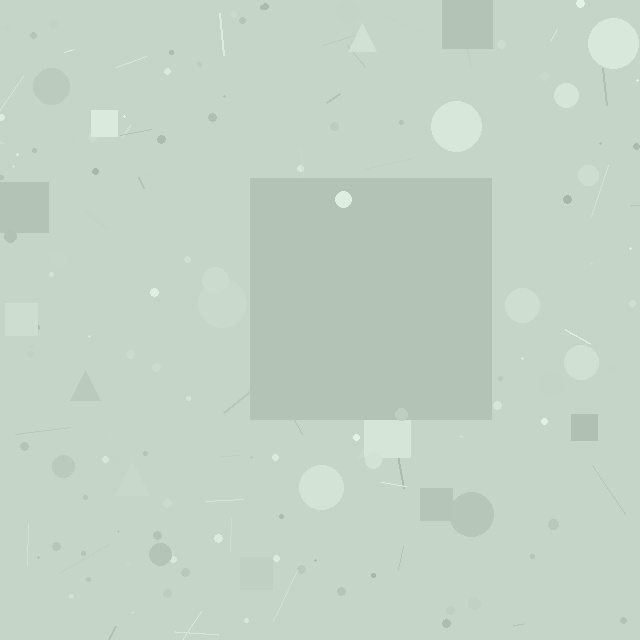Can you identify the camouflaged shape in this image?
The camouflaged shape is a square.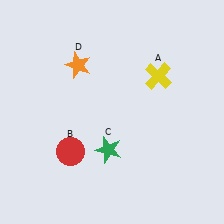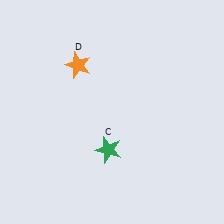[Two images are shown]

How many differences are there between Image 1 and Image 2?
There are 2 differences between the two images.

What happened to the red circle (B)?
The red circle (B) was removed in Image 2. It was in the bottom-left area of Image 1.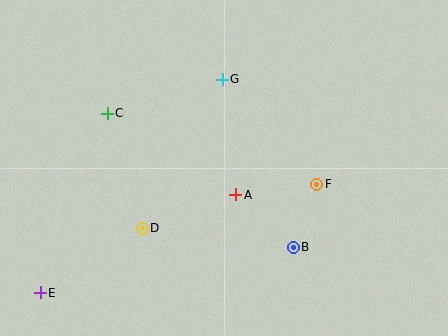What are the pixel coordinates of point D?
Point D is at (142, 228).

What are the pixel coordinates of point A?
Point A is at (236, 195).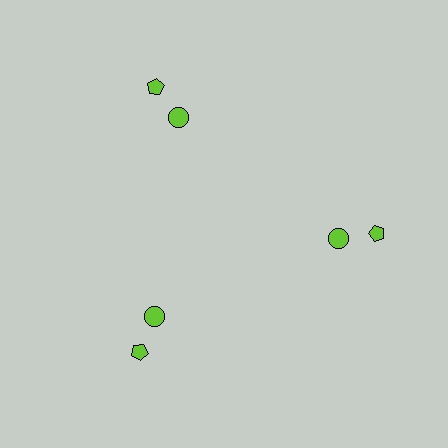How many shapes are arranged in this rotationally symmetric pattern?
There are 6 shapes, arranged in 3 groups of 2.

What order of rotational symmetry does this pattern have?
This pattern has 3-fold rotational symmetry.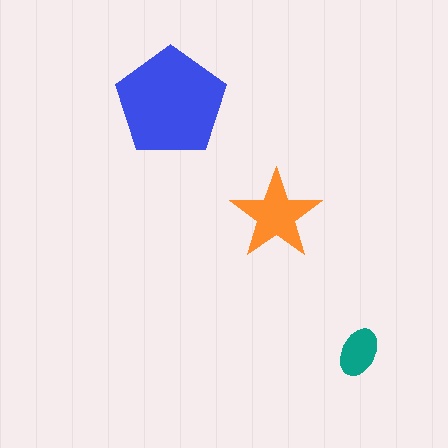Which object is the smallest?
The teal ellipse.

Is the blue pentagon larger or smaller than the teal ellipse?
Larger.